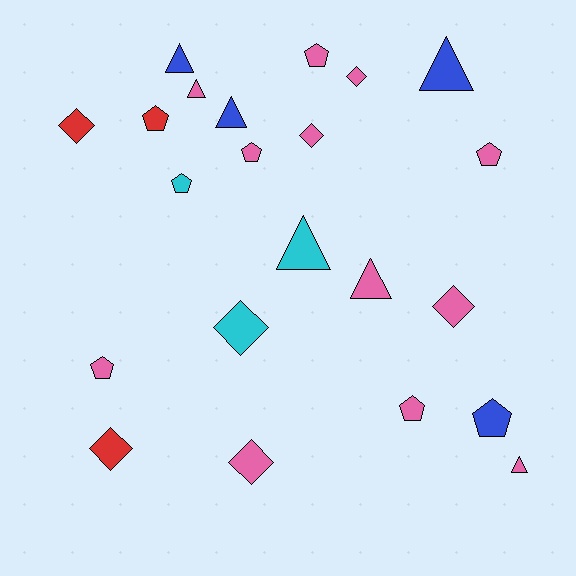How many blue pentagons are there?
There is 1 blue pentagon.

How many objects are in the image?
There are 22 objects.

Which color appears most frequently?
Pink, with 12 objects.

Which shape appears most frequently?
Pentagon, with 8 objects.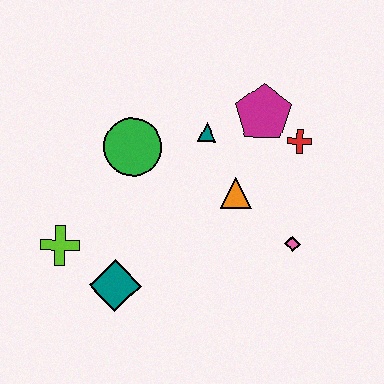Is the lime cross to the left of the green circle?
Yes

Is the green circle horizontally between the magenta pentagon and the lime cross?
Yes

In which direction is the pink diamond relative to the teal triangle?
The pink diamond is below the teal triangle.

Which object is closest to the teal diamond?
The lime cross is closest to the teal diamond.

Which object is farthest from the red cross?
The lime cross is farthest from the red cross.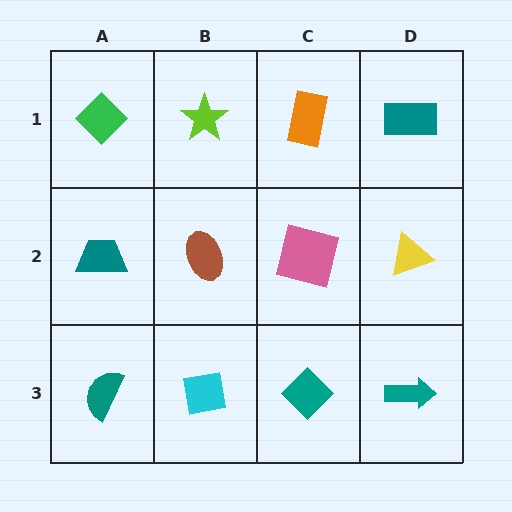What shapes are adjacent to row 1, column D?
A yellow triangle (row 2, column D), an orange rectangle (row 1, column C).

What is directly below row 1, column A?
A teal trapezoid.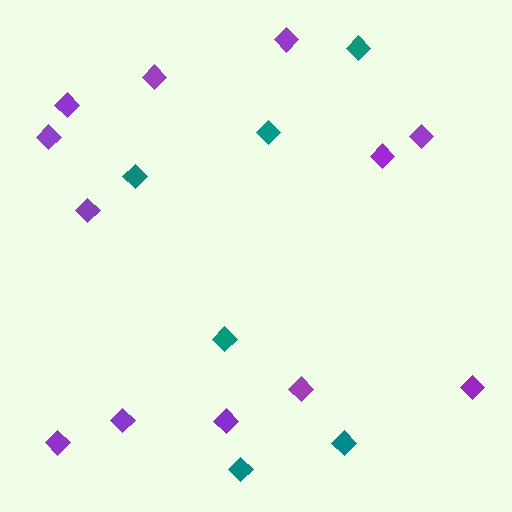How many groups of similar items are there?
There are 2 groups: one group of teal diamonds (6) and one group of purple diamonds (12).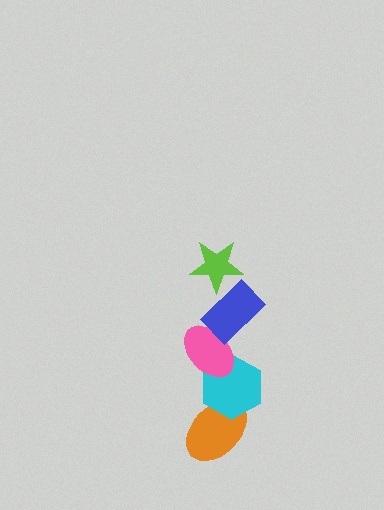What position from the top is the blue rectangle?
The blue rectangle is 2nd from the top.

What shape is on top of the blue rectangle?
The lime star is on top of the blue rectangle.